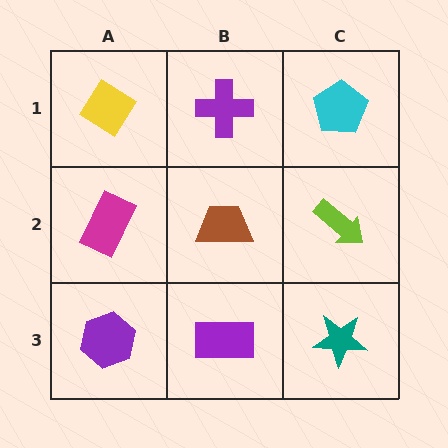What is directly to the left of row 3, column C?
A purple rectangle.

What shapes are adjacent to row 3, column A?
A magenta rectangle (row 2, column A), a purple rectangle (row 3, column B).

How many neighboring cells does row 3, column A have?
2.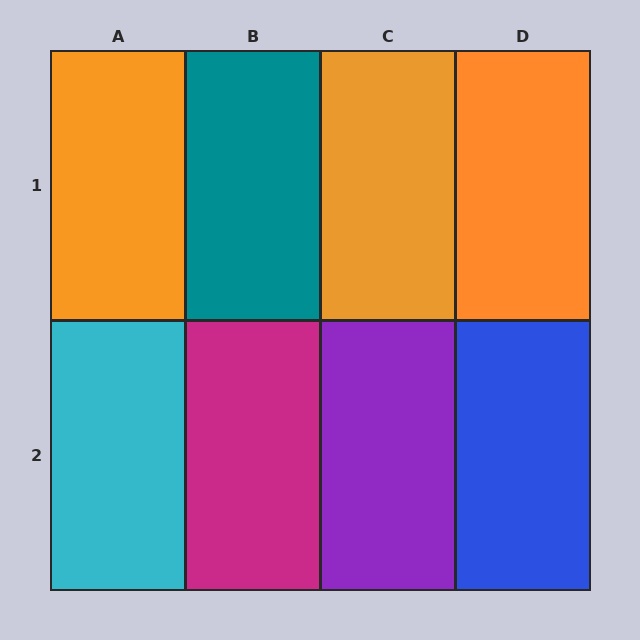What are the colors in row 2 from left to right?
Cyan, magenta, purple, blue.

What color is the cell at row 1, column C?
Orange.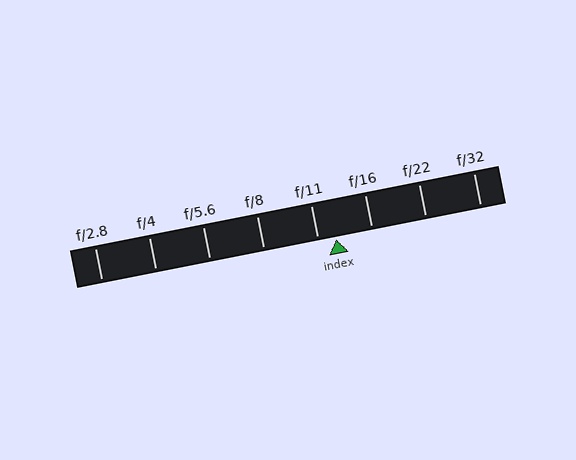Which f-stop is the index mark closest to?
The index mark is closest to f/11.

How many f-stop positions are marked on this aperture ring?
There are 8 f-stop positions marked.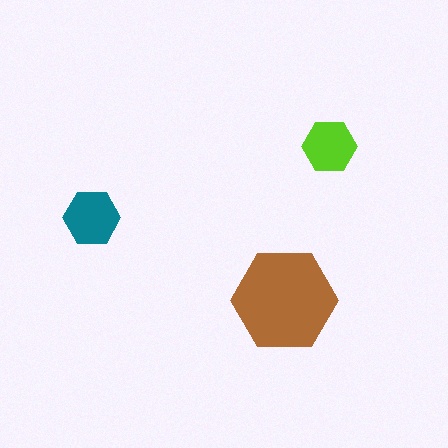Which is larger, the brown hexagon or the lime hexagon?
The brown one.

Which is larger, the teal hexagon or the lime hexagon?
The teal one.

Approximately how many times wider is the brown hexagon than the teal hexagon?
About 2 times wider.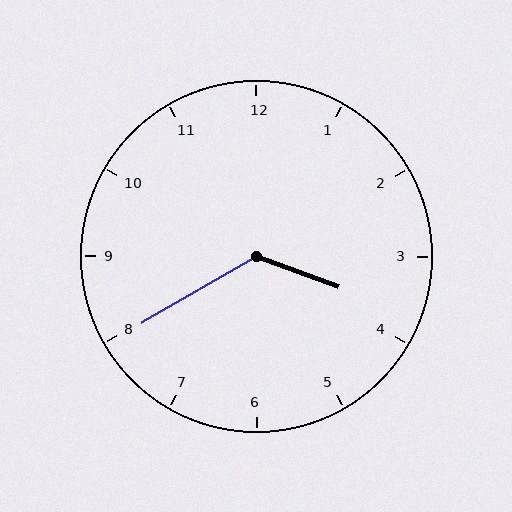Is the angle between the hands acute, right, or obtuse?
It is obtuse.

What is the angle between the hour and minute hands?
Approximately 130 degrees.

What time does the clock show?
3:40.